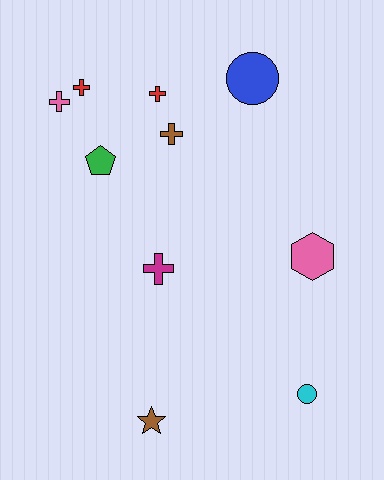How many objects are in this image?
There are 10 objects.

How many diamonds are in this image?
There are no diamonds.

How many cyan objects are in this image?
There is 1 cyan object.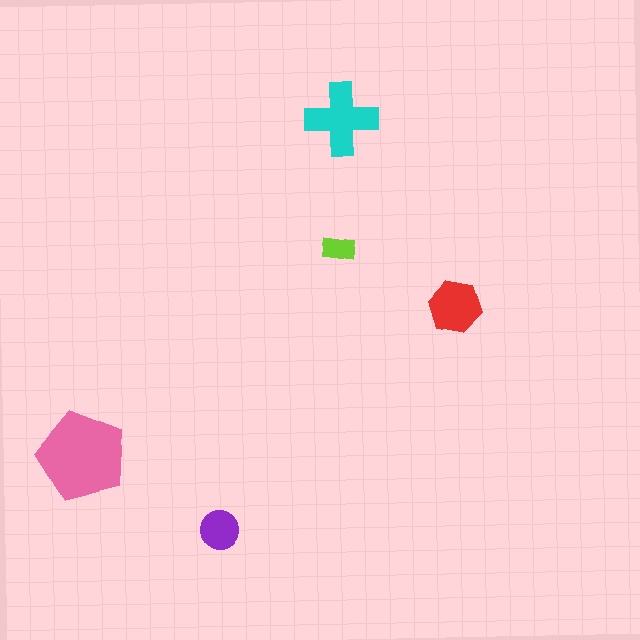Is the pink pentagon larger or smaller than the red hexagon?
Larger.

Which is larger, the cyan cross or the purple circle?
The cyan cross.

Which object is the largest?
The pink pentagon.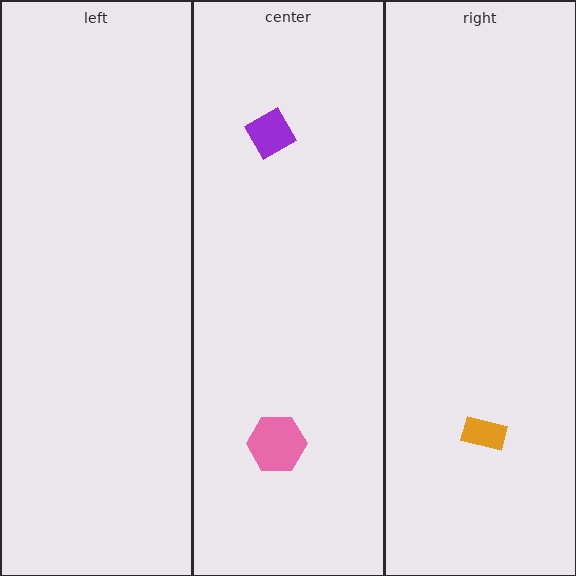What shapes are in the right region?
The orange rectangle.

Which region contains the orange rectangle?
The right region.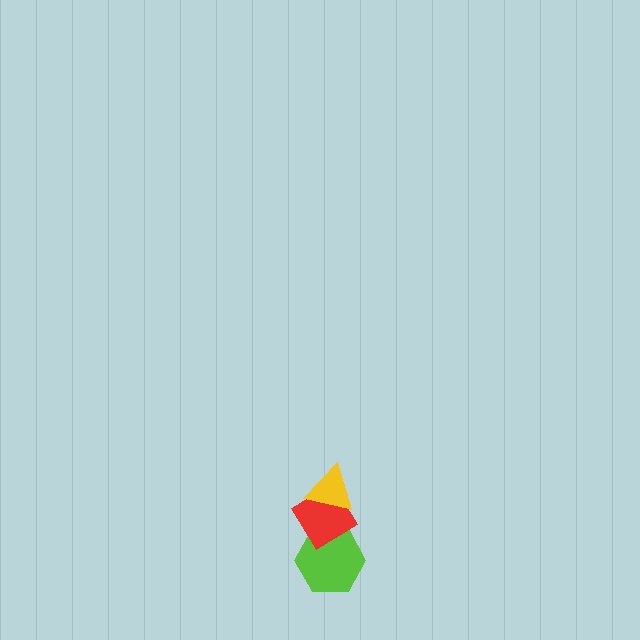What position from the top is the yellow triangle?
The yellow triangle is 1st from the top.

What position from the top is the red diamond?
The red diamond is 2nd from the top.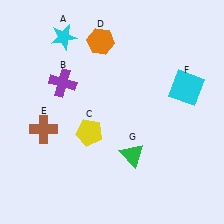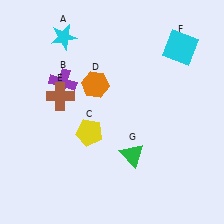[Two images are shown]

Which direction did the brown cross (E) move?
The brown cross (E) moved up.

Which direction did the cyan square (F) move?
The cyan square (F) moved up.